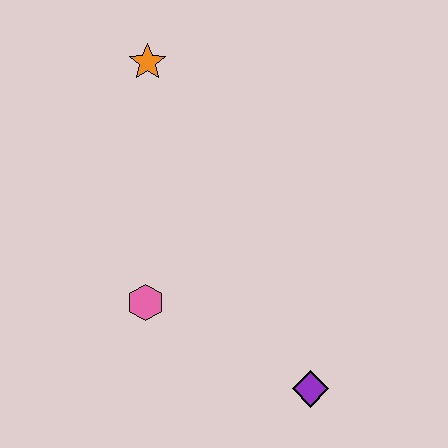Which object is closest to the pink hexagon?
The purple diamond is closest to the pink hexagon.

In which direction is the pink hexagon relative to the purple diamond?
The pink hexagon is to the left of the purple diamond.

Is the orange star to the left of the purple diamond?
Yes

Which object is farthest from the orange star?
The purple diamond is farthest from the orange star.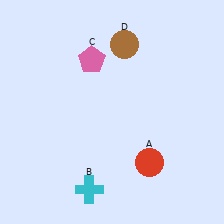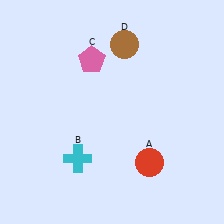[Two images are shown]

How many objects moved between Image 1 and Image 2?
1 object moved between the two images.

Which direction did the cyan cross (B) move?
The cyan cross (B) moved up.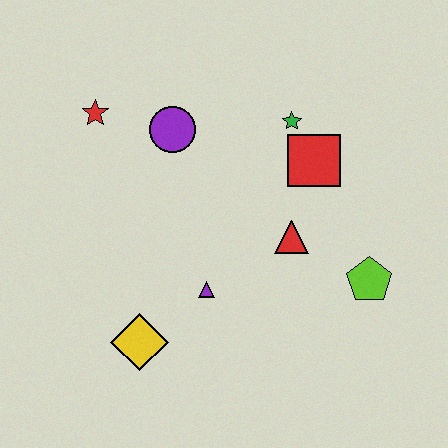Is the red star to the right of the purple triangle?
No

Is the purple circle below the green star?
Yes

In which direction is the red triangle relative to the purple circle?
The red triangle is to the right of the purple circle.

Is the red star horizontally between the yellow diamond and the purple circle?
No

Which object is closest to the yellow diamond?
The purple triangle is closest to the yellow diamond.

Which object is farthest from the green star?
The yellow diamond is farthest from the green star.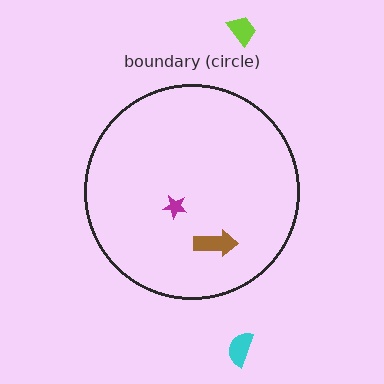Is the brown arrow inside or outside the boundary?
Inside.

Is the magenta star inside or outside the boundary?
Inside.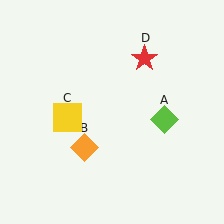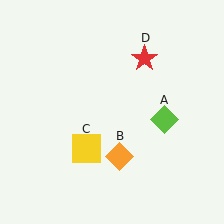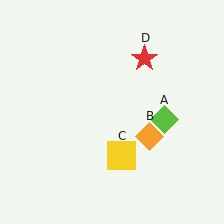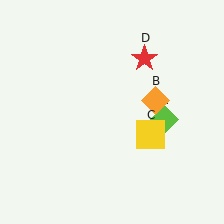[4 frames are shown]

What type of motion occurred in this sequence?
The orange diamond (object B), yellow square (object C) rotated counterclockwise around the center of the scene.